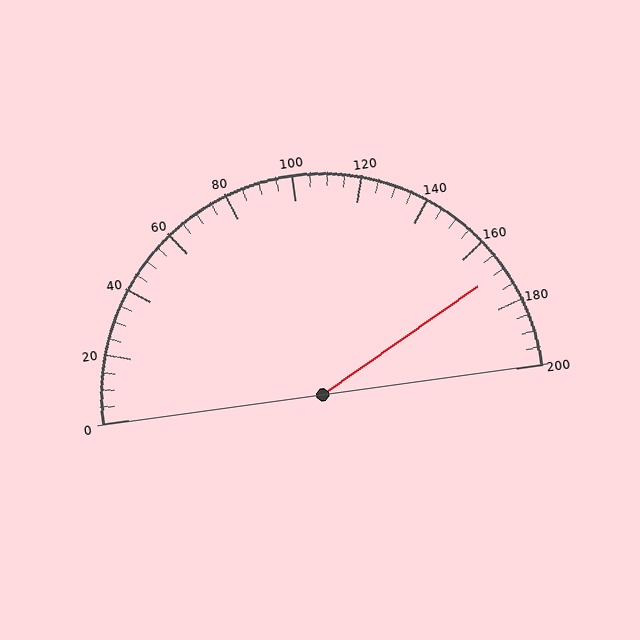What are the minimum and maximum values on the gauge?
The gauge ranges from 0 to 200.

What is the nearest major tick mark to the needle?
The nearest major tick mark is 160.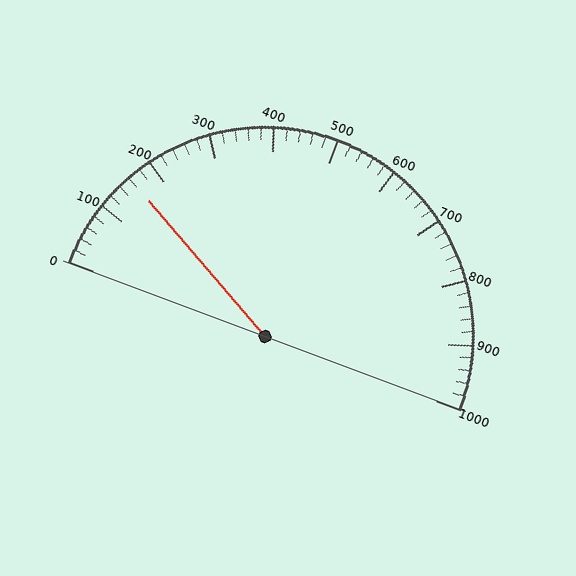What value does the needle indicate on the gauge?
The needle indicates approximately 160.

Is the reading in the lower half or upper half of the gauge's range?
The reading is in the lower half of the range (0 to 1000).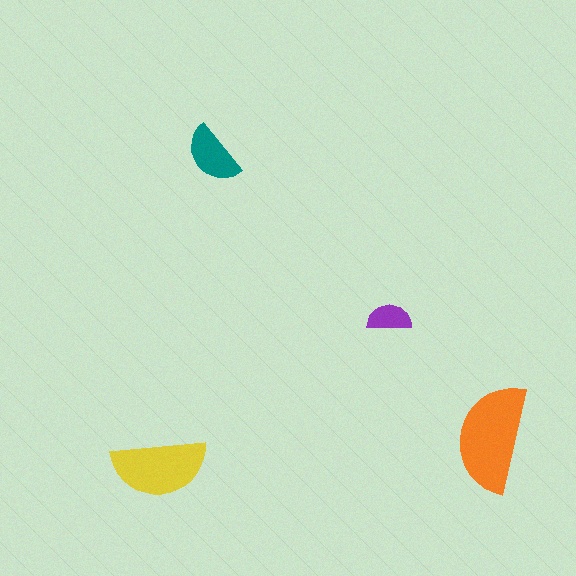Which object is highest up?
The teal semicircle is topmost.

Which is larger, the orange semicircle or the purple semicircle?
The orange one.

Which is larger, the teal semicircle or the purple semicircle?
The teal one.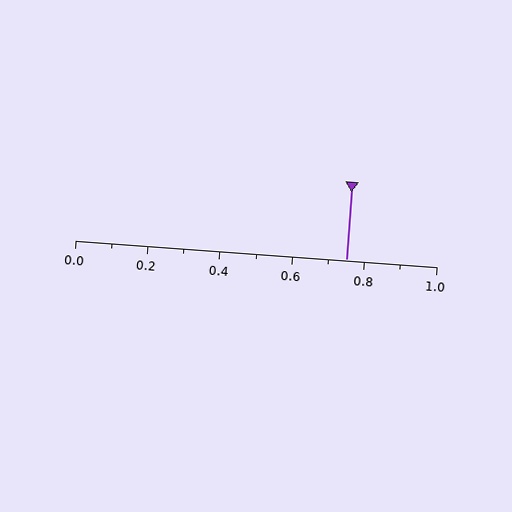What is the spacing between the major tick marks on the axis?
The major ticks are spaced 0.2 apart.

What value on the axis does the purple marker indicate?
The marker indicates approximately 0.75.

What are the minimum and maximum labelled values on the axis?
The axis runs from 0.0 to 1.0.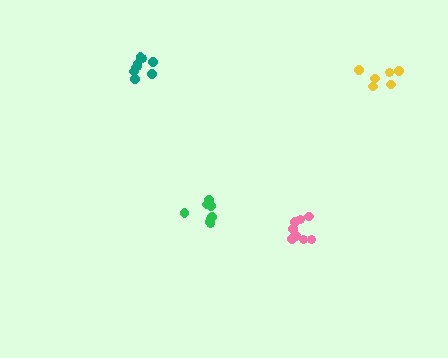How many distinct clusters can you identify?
There are 4 distinct clusters.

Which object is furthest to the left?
The teal cluster is leftmost.